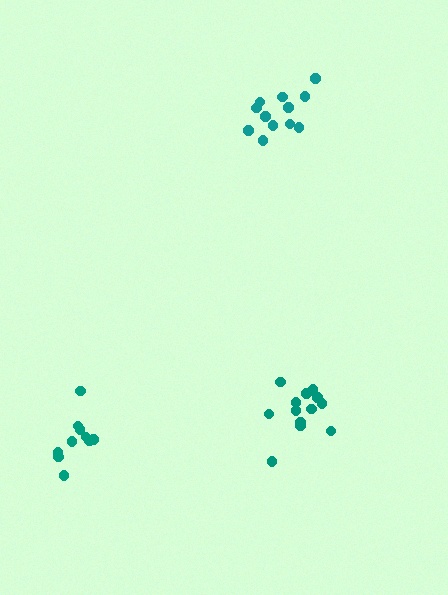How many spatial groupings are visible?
There are 3 spatial groupings.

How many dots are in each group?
Group 1: 12 dots, Group 2: 10 dots, Group 3: 14 dots (36 total).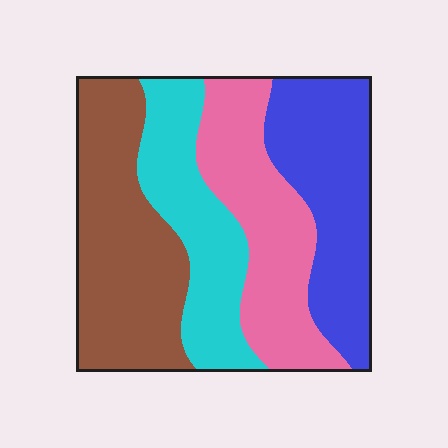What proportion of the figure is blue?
Blue takes up about one quarter (1/4) of the figure.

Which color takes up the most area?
Brown, at roughly 30%.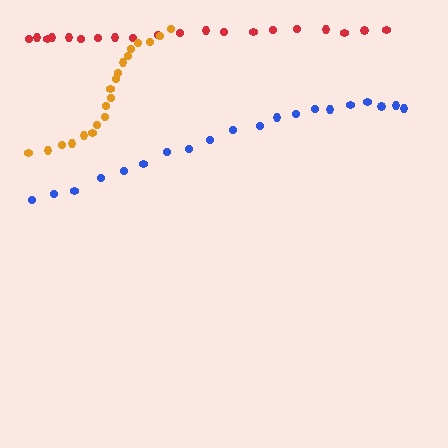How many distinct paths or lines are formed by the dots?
There are 3 distinct paths.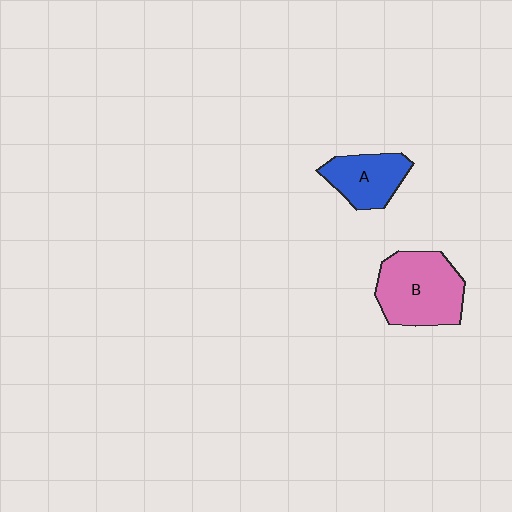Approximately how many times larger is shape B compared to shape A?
Approximately 1.5 times.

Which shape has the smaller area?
Shape A (blue).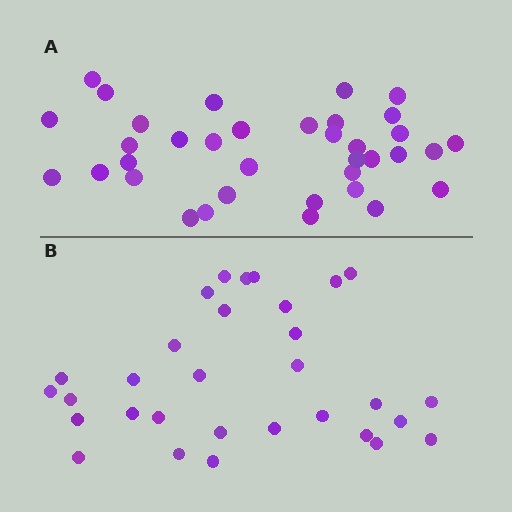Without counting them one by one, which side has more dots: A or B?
Region A (the top region) has more dots.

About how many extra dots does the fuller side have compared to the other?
Region A has about 5 more dots than region B.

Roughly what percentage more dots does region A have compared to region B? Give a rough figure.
About 15% more.